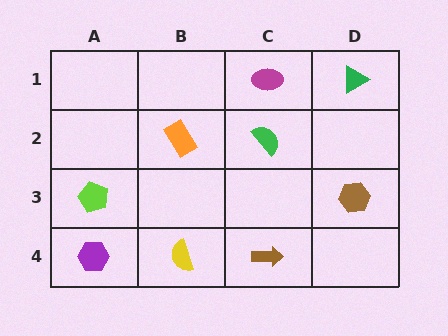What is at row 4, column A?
A purple hexagon.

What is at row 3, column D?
A brown hexagon.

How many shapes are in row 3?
2 shapes.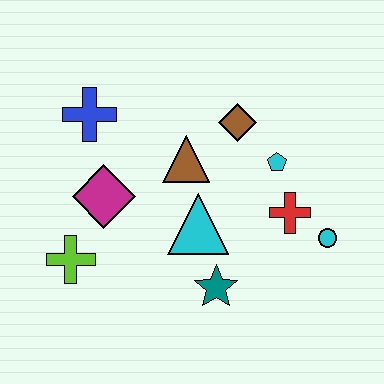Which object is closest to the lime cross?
The magenta diamond is closest to the lime cross.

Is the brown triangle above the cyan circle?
Yes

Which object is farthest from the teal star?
The blue cross is farthest from the teal star.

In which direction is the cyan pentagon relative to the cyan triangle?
The cyan pentagon is to the right of the cyan triangle.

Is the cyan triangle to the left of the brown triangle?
No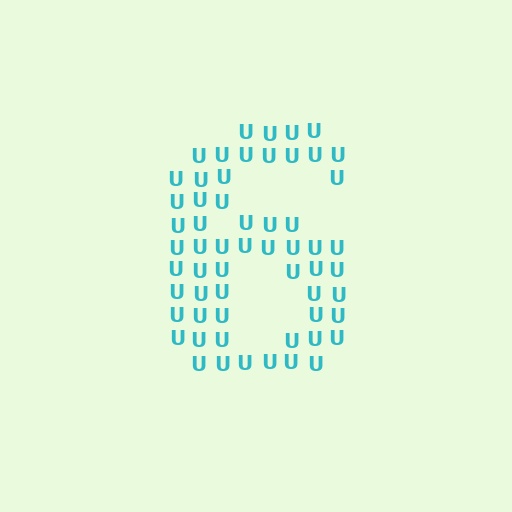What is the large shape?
The large shape is the digit 6.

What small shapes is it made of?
It is made of small letter U's.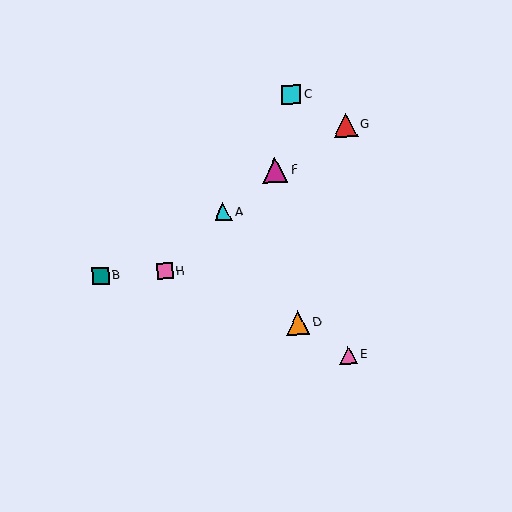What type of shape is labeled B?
Shape B is a teal square.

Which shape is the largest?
The magenta triangle (labeled F) is the largest.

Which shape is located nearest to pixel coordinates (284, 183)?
The magenta triangle (labeled F) at (275, 171) is nearest to that location.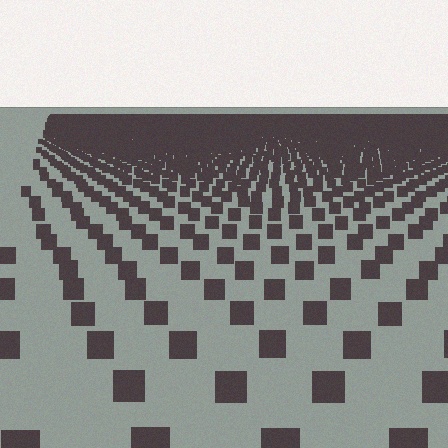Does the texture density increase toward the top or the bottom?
Density increases toward the top.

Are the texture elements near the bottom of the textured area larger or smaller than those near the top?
Larger. Near the bottom, elements are closer to the viewer and appear at a bigger on-screen size.